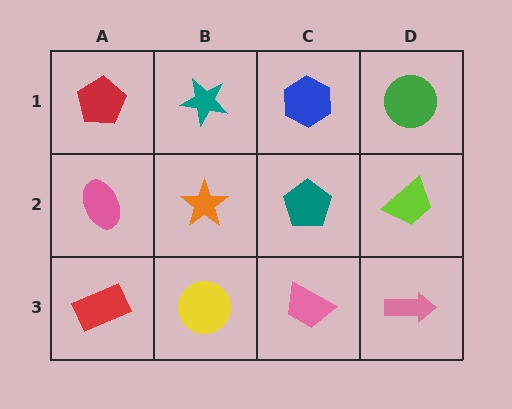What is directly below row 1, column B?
An orange star.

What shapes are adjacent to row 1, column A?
A pink ellipse (row 2, column A), a teal star (row 1, column B).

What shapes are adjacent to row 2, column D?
A green circle (row 1, column D), a pink arrow (row 3, column D), a teal pentagon (row 2, column C).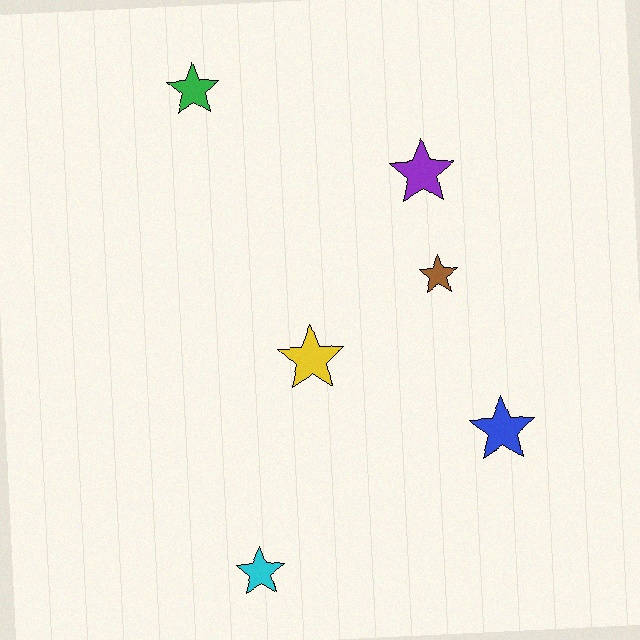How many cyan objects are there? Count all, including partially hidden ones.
There is 1 cyan object.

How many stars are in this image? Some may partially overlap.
There are 6 stars.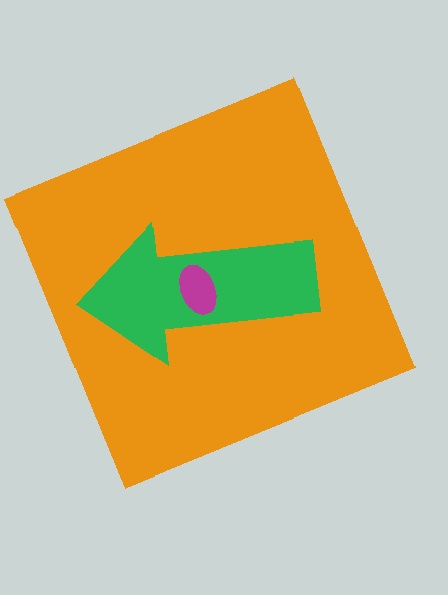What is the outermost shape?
The orange square.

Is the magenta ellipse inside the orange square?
Yes.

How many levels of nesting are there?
3.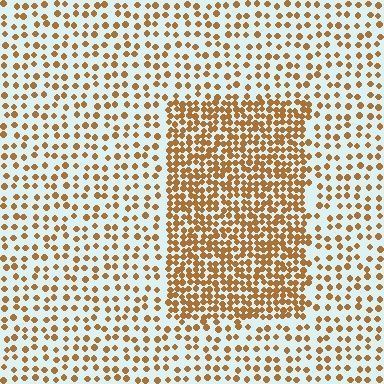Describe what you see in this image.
The image contains small brown elements arranged at two different densities. A rectangle-shaped region is visible where the elements are more densely packed than the surrounding area.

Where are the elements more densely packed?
The elements are more densely packed inside the rectangle boundary.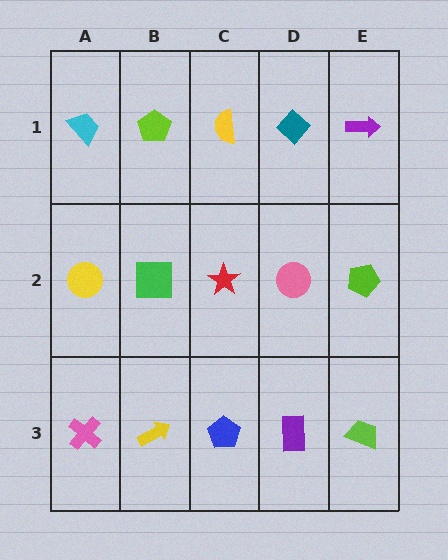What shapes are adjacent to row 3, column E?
A lime pentagon (row 2, column E), a purple rectangle (row 3, column D).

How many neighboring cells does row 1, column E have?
2.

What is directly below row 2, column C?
A blue pentagon.